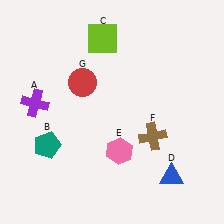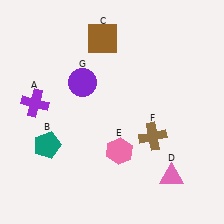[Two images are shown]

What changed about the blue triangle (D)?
In Image 1, D is blue. In Image 2, it changed to pink.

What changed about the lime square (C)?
In Image 1, C is lime. In Image 2, it changed to brown.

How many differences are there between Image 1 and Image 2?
There are 3 differences between the two images.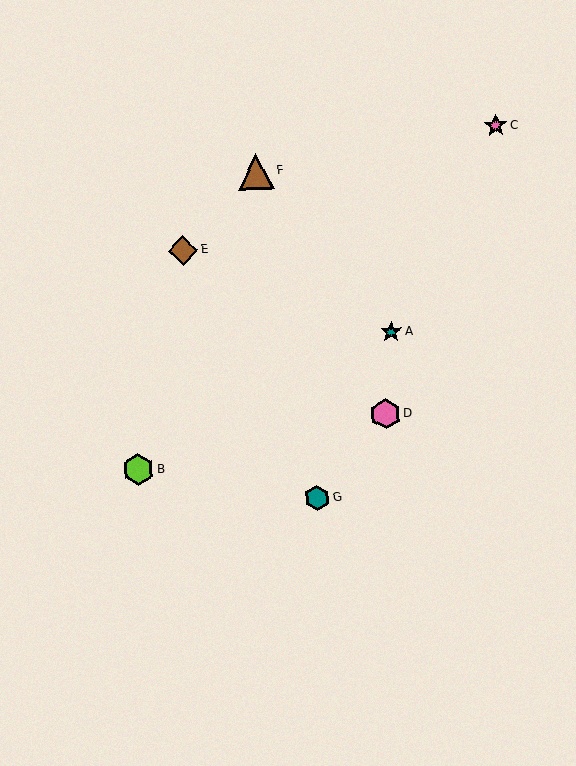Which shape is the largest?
The brown triangle (labeled F) is the largest.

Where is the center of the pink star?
The center of the pink star is at (496, 125).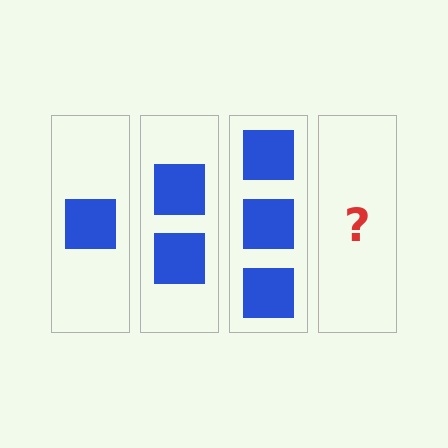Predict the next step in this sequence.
The next step is 4 squares.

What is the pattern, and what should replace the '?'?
The pattern is that each step adds one more square. The '?' should be 4 squares.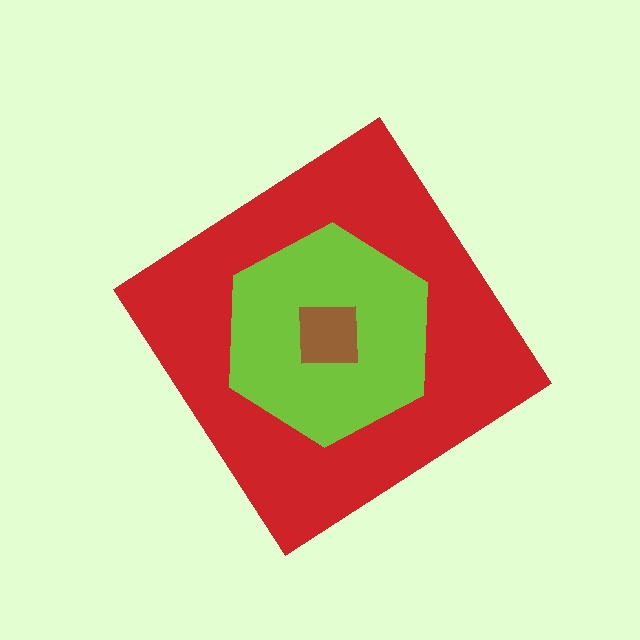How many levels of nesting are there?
3.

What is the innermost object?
The brown square.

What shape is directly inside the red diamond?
The lime hexagon.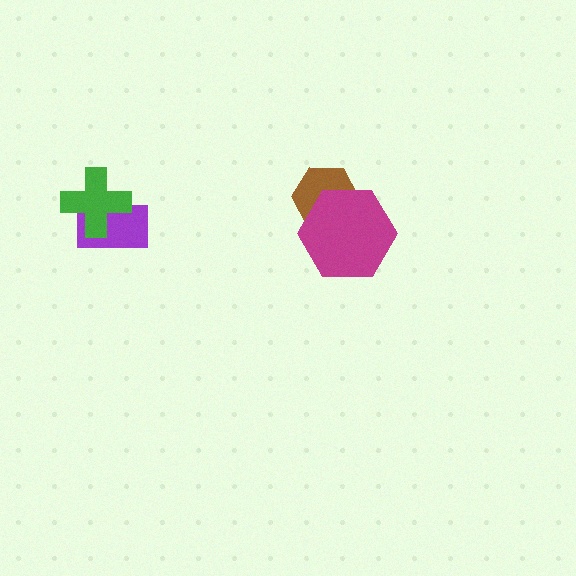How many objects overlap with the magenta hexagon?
1 object overlaps with the magenta hexagon.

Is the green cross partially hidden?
No, no other shape covers it.